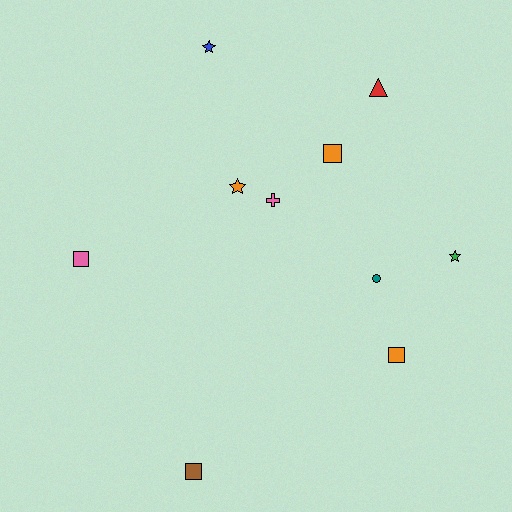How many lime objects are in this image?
There are no lime objects.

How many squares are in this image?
There are 4 squares.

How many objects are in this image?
There are 10 objects.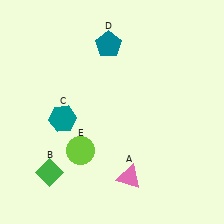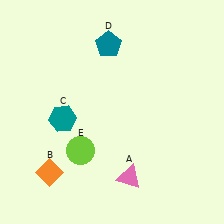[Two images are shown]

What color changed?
The diamond (B) changed from green in Image 1 to orange in Image 2.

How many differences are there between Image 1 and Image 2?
There is 1 difference between the two images.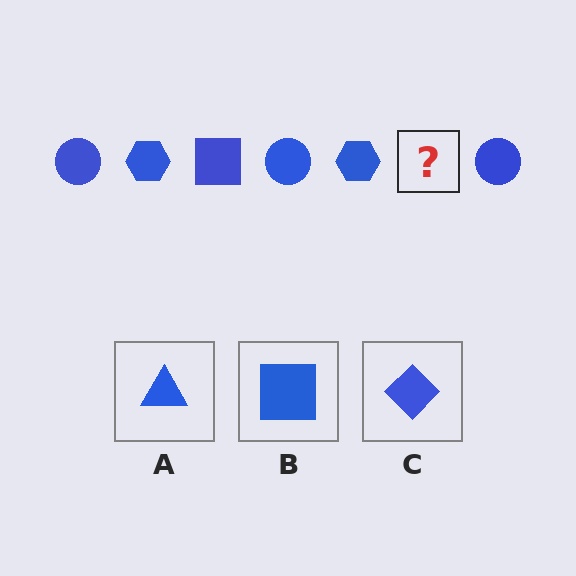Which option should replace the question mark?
Option B.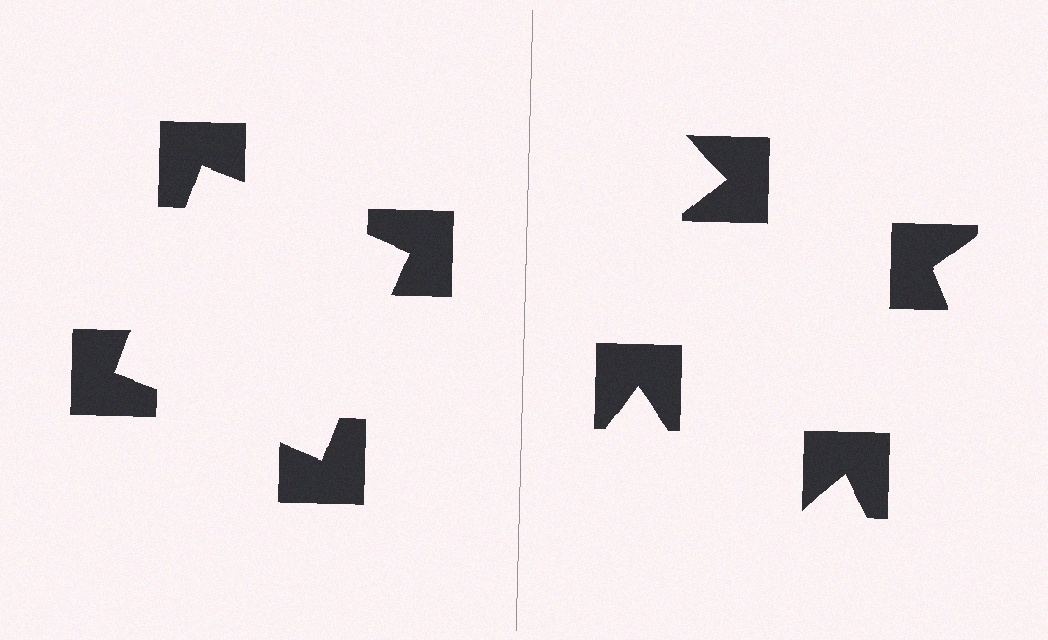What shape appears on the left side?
An illusory square.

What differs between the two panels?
The notched squares are positioned identically on both sides; only the wedge orientations differ. On the left they align to a square; on the right they are misaligned.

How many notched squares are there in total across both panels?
8 — 4 on each side.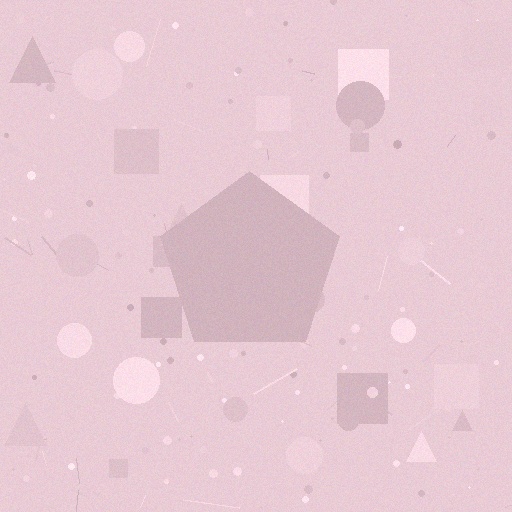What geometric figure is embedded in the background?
A pentagon is embedded in the background.